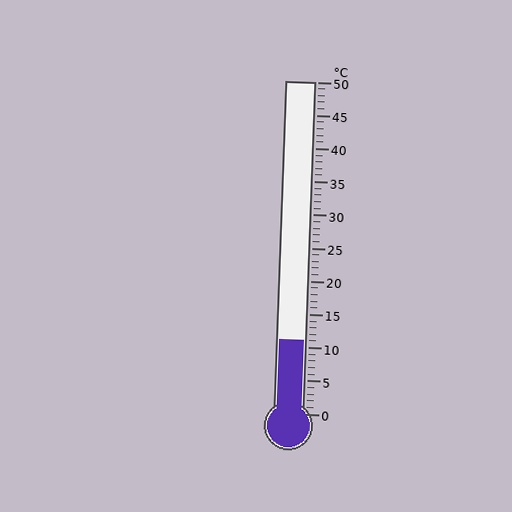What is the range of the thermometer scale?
The thermometer scale ranges from 0°C to 50°C.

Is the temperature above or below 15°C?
The temperature is below 15°C.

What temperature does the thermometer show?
The thermometer shows approximately 11°C.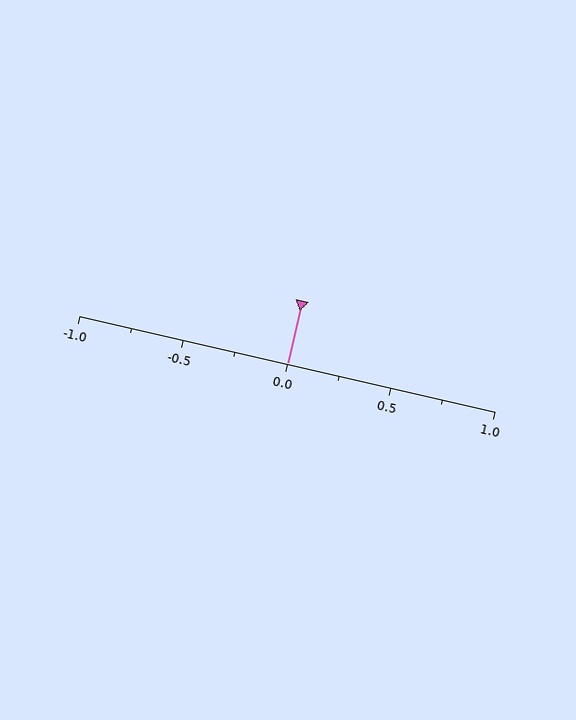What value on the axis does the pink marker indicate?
The marker indicates approximately 0.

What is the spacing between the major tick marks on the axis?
The major ticks are spaced 0.5 apart.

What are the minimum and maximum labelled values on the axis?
The axis runs from -1.0 to 1.0.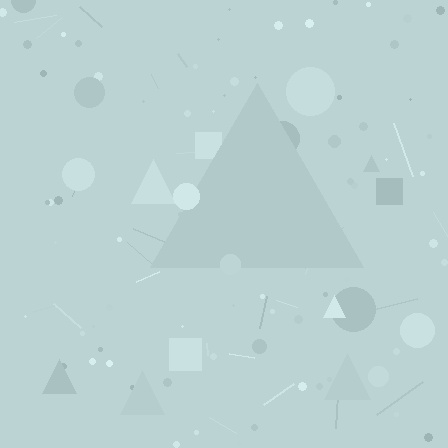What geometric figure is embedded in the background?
A triangle is embedded in the background.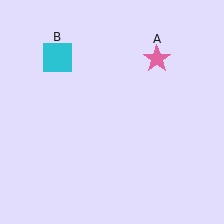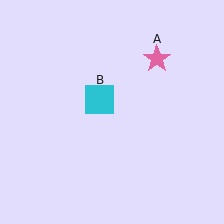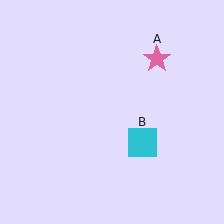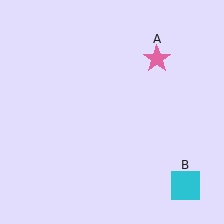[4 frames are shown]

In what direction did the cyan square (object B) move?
The cyan square (object B) moved down and to the right.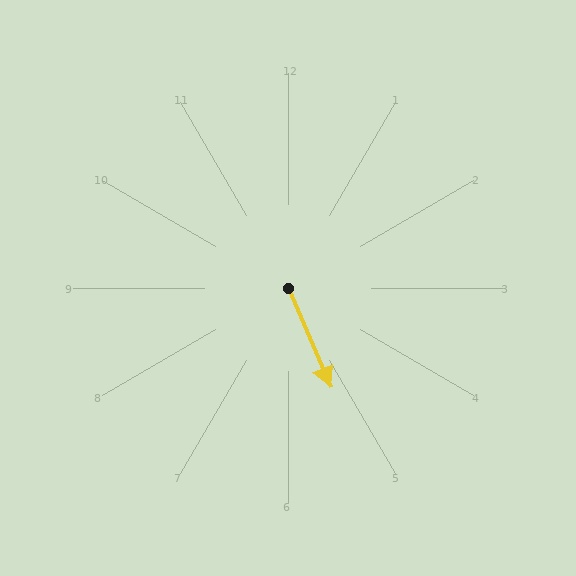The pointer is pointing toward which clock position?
Roughly 5 o'clock.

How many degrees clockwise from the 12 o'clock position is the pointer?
Approximately 157 degrees.